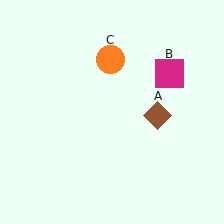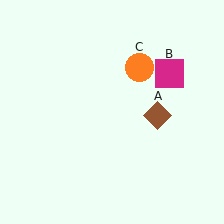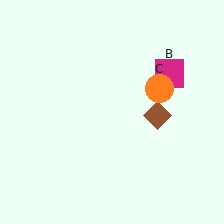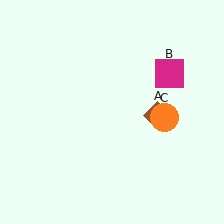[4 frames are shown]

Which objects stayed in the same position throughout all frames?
Brown diamond (object A) and magenta square (object B) remained stationary.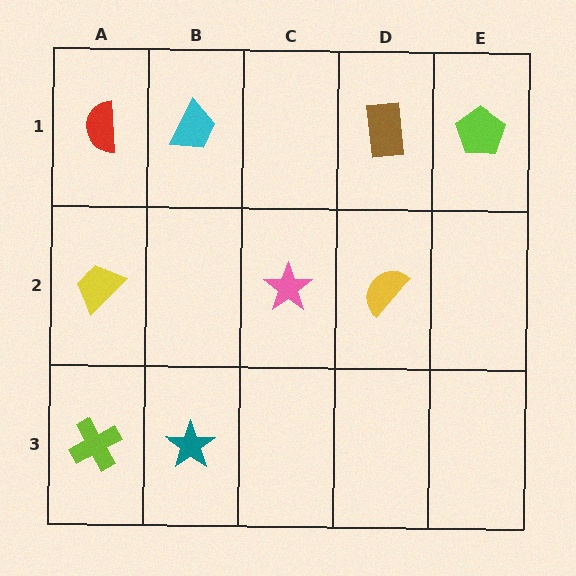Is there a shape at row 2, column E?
No, that cell is empty.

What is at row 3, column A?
A lime cross.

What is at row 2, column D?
A yellow semicircle.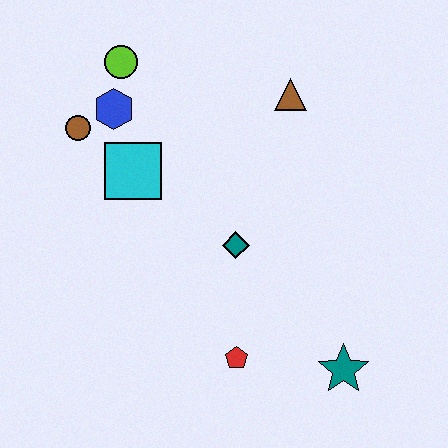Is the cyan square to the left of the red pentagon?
Yes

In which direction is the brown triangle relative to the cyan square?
The brown triangle is to the right of the cyan square.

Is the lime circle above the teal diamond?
Yes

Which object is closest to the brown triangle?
The teal diamond is closest to the brown triangle.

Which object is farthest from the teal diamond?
The lime circle is farthest from the teal diamond.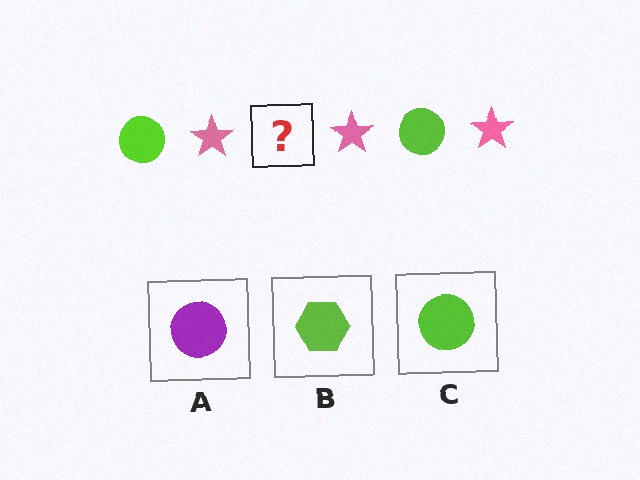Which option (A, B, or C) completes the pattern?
C.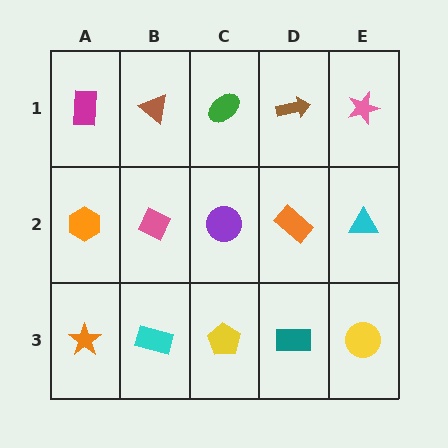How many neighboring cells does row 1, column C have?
3.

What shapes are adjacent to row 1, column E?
A cyan triangle (row 2, column E), a brown arrow (row 1, column D).